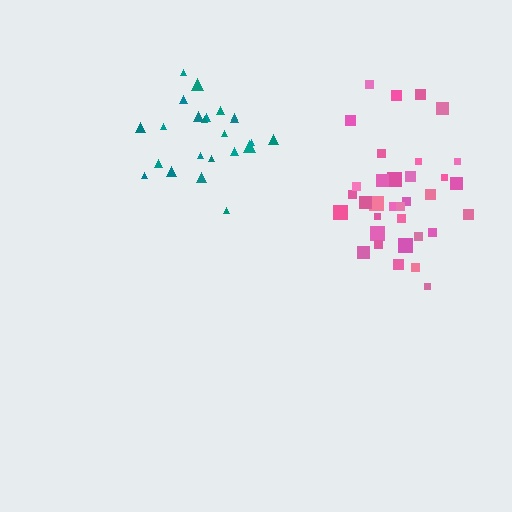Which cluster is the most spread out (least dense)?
Pink.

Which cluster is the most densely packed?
Teal.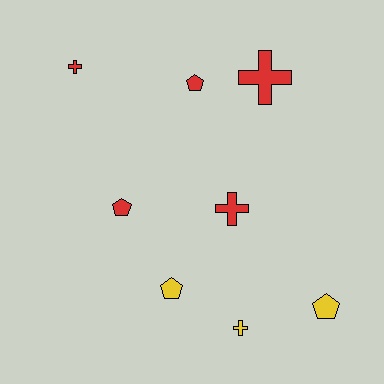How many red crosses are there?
There are 3 red crosses.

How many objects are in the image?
There are 8 objects.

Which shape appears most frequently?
Pentagon, with 4 objects.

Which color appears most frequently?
Red, with 5 objects.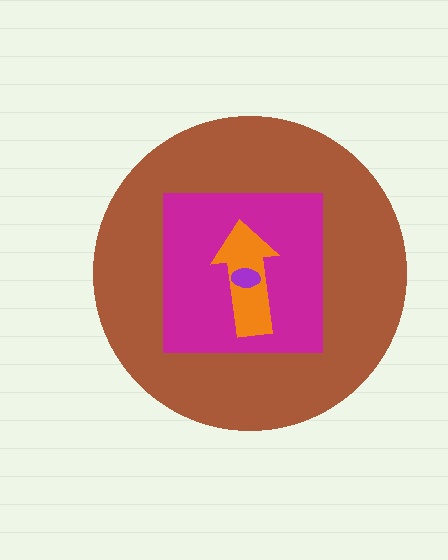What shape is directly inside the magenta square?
The orange arrow.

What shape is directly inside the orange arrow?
The purple ellipse.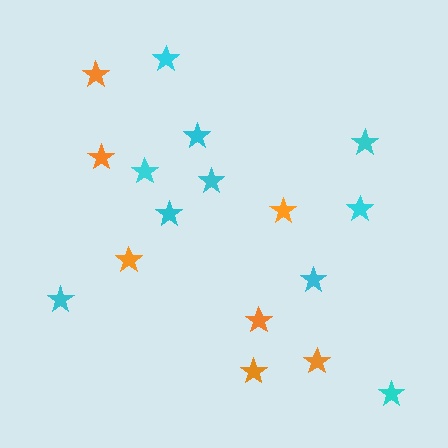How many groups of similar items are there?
There are 2 groups: one group of cyan stars (10) and one group of orange stars (7).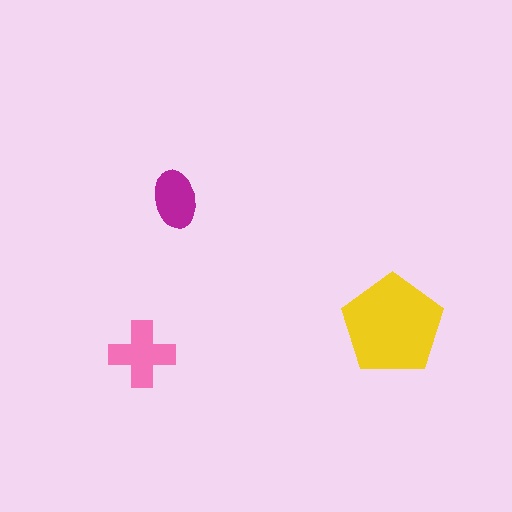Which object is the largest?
The yellow pentagon.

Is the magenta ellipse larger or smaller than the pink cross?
Smaller.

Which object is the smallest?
The magenta ellipse.